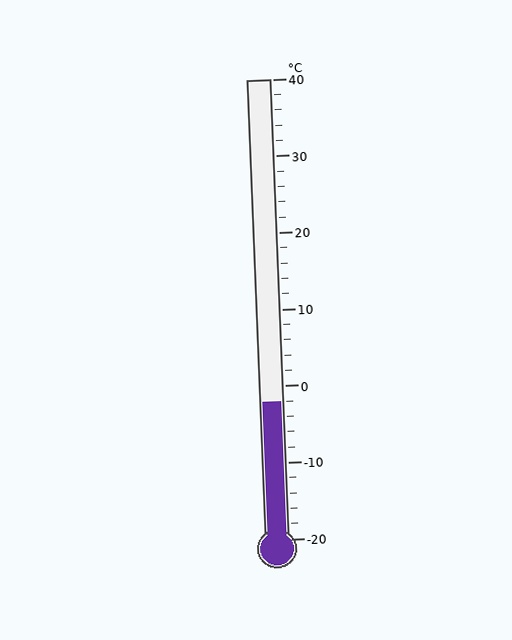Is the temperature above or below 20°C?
The temperature is below 20°C.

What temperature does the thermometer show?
The thermometer shows approximately -2°C.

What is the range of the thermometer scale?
The thermometer scale ranges from -20°C to 40°C.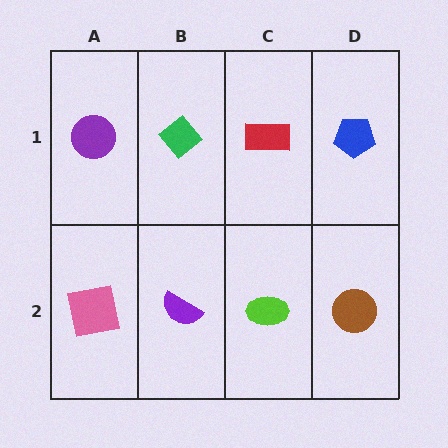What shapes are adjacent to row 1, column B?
A purple semicircle (row 2, column B), a purple circle (row 1, column A), a red rectangle (row 1, column C).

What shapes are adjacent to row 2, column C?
A red rectangle (row 1, column C), a purple semicircle (row 2, column B), a brown circle (row 2, column D).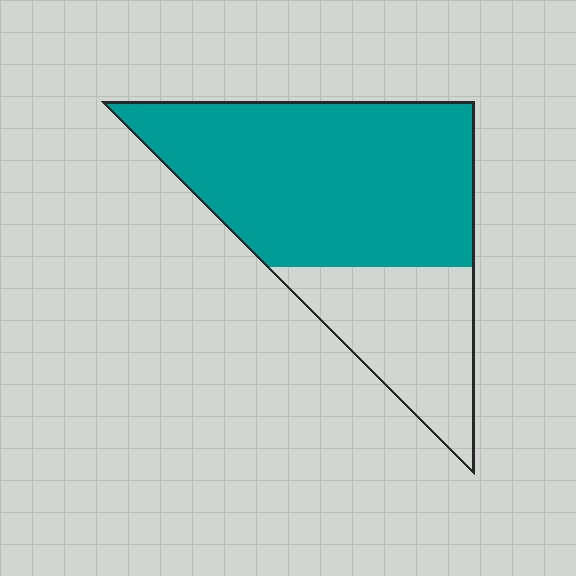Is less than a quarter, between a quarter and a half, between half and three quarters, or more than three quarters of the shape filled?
Between half and three quarters.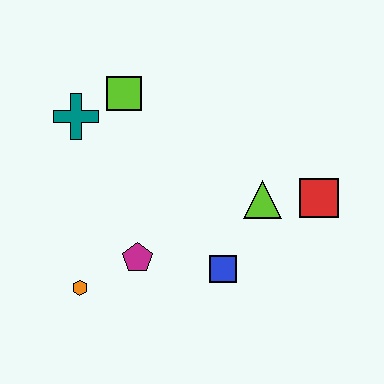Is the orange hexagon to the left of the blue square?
Yes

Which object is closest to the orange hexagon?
The magenta pentagon is closest to the orange hexagon.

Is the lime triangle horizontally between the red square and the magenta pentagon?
Yes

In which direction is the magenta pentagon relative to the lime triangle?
The magenta pentagon is to the left of the lime triangle.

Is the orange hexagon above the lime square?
No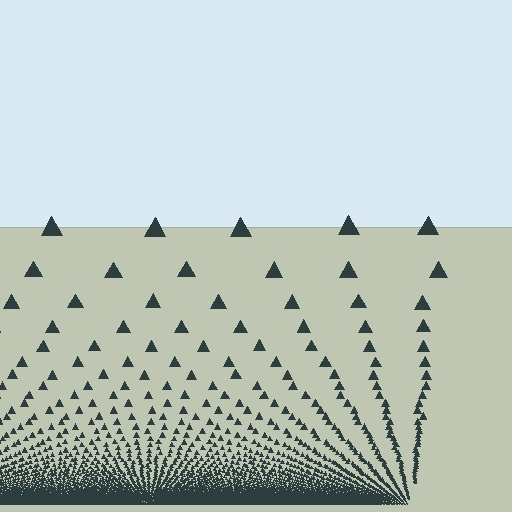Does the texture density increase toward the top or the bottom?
Density increases toward the bottom.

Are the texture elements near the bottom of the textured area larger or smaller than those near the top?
Smaller. The gradient is inverted — elements near the bottom are smaller and denser.